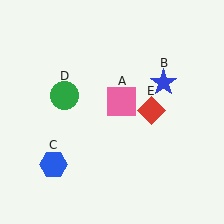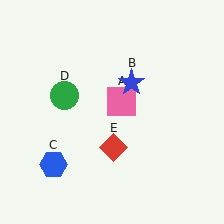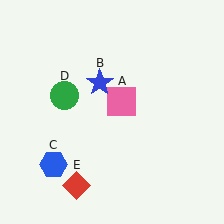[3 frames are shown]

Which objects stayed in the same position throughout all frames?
Pink square (object A) and blue hexagon (object C) and green circle (object D) remained stationary.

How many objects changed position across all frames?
2 objects changed position: blue star (object B), red diamond (object E).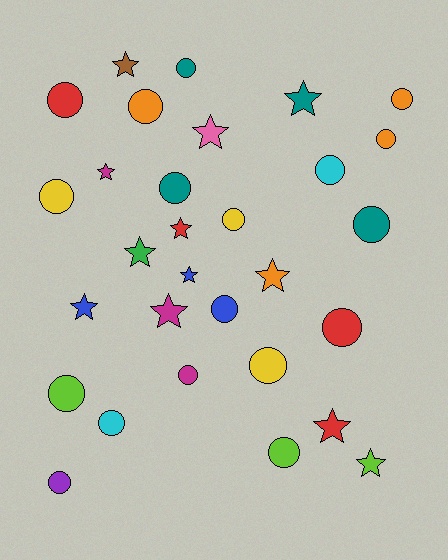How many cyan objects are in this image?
There are 2 cyan objects.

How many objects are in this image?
There are 30 objects.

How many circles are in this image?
There are 18 circles.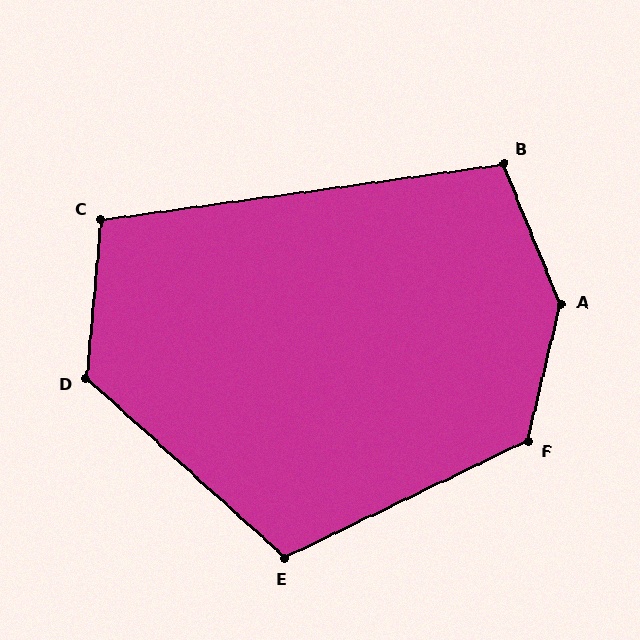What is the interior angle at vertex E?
Approximately 112 degrees (obtuse).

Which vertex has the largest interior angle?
A, at approximately 145 degrees.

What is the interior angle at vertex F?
Approximately 129 degrees (obtuse).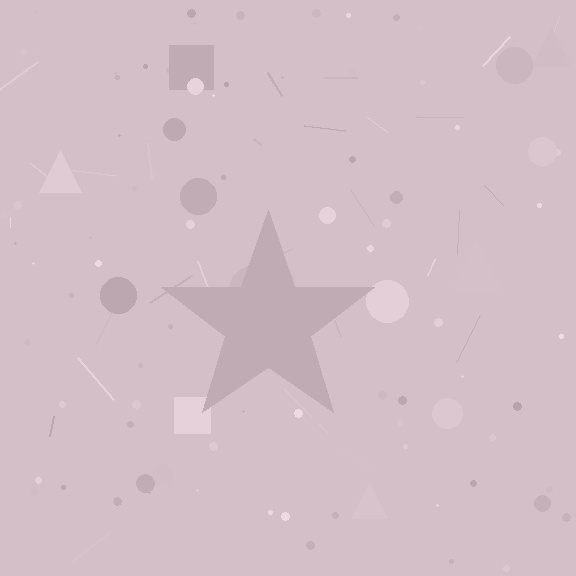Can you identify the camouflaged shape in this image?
The camouflaged shape is a star.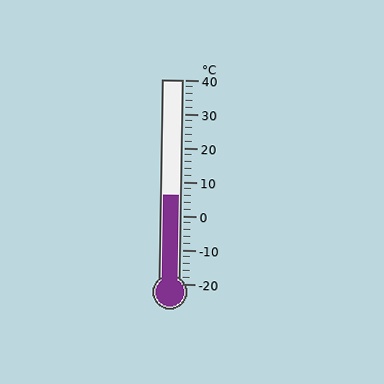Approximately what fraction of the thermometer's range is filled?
The thermometer is filled to approximately 45% of its range.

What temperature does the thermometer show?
The thermometer shows approximately 6°C.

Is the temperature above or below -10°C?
The temperature is above -10°C.